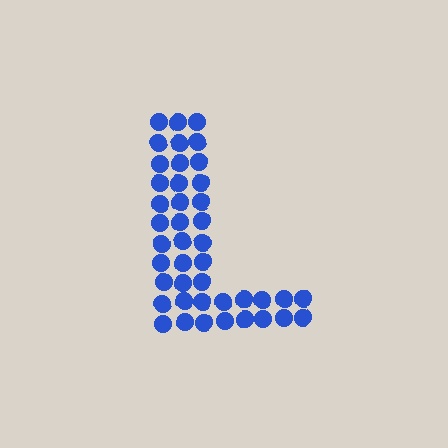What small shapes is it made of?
It is made of small circles.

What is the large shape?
The large shape is the letter L.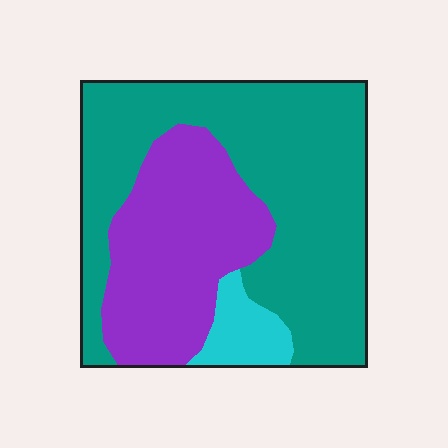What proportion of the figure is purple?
Purple covers around 35% of the figure.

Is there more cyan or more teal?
Teal.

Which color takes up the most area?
Teal, at roughly 60%.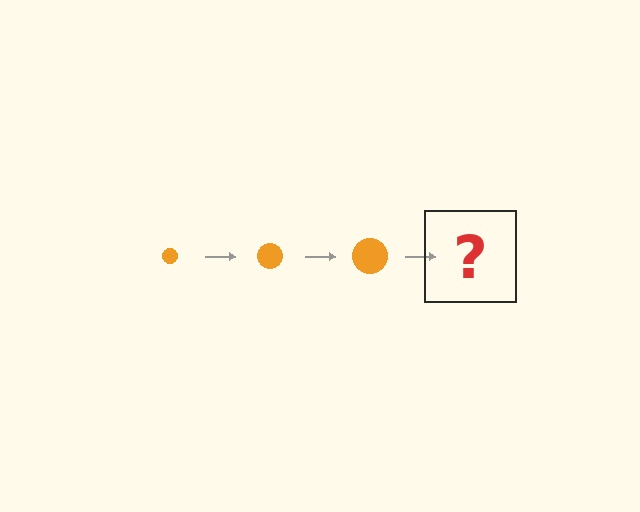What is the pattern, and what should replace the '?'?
The pattern is that the circle gets progressively larger each step. The '?' should be an orange circle, larger than the previous one.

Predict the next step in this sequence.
The next step is an orange circle, larger than the previous one.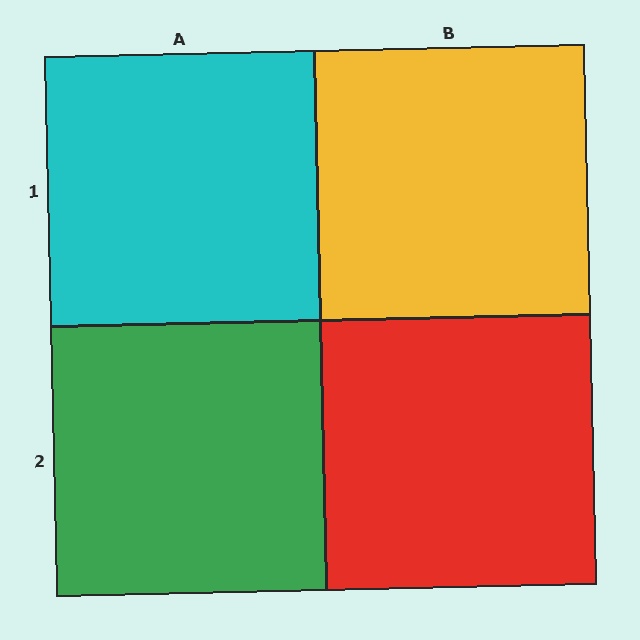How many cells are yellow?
1 cell is yellow.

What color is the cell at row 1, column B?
Yellow.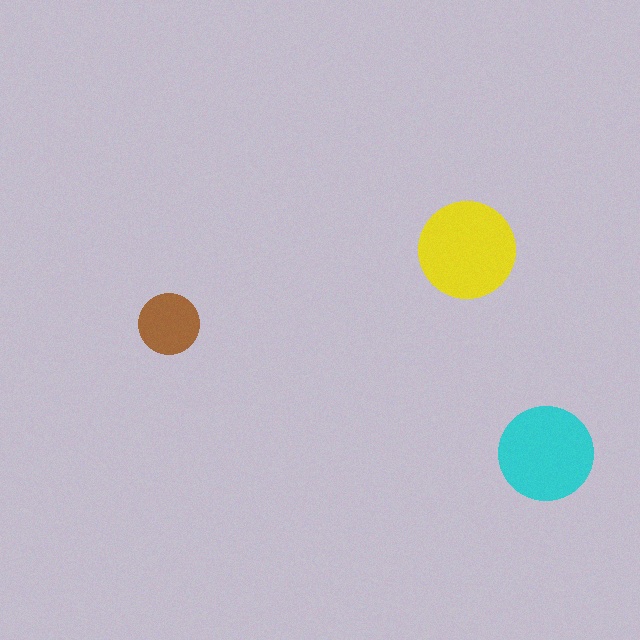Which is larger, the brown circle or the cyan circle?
The cyan one.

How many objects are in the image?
There are 3 objects in the image.